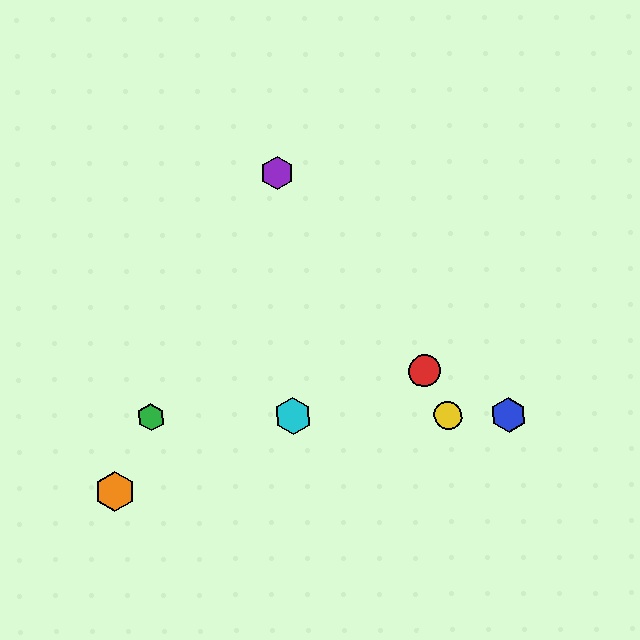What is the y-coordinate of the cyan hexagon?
The cyan hexagon is at y≈416.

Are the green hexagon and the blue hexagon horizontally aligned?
Yes, both are at y≈417.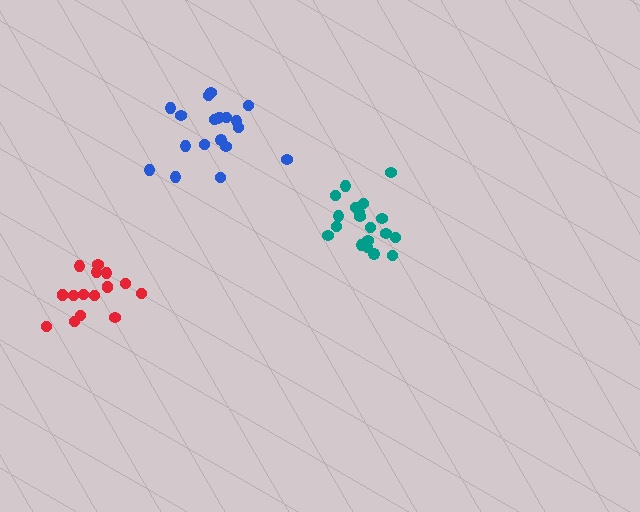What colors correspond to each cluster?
The clusters are colored: teal, blue, red.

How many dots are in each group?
Group 1: 19 dots, Group 2: 19 dots, Group 3: 17 dots (55 total).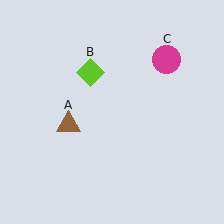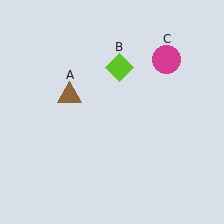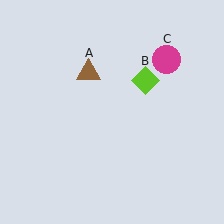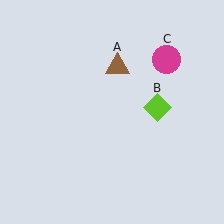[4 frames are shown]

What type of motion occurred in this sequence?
The brown triangle (object A), lime diamond (object B) rotated clockwise around the center of the scene.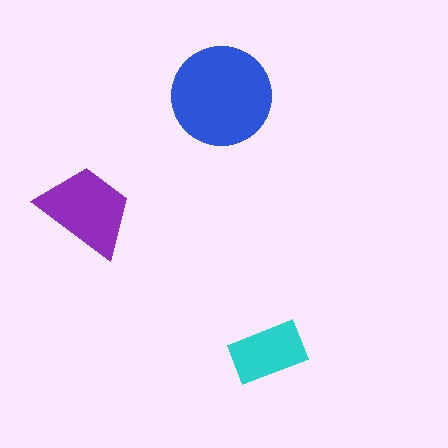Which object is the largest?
The blue circle.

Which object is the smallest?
The cyan rectangle.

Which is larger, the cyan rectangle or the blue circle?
The blue circle.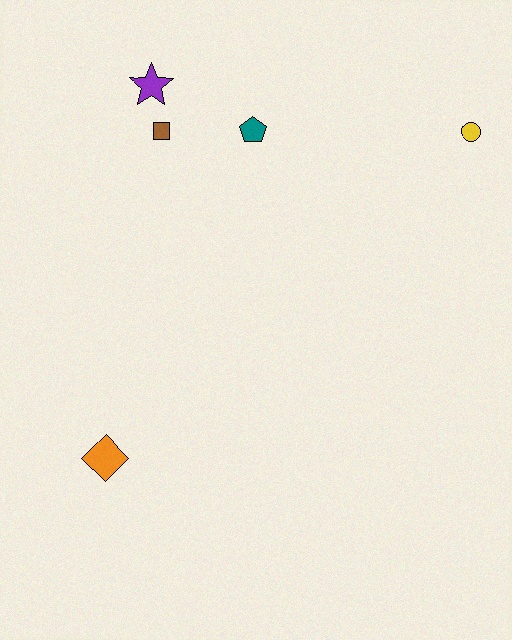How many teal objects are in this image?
There is 1 teal object.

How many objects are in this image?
There are 5 objects.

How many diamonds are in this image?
There is 1 diamond.